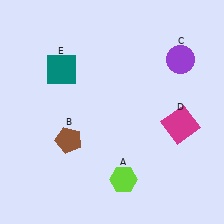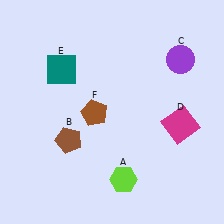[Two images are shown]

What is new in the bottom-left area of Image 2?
A brown pentagon (F) was added in the bottom-left area of Image 2.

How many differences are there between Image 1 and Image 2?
There is 1 difference between the two images.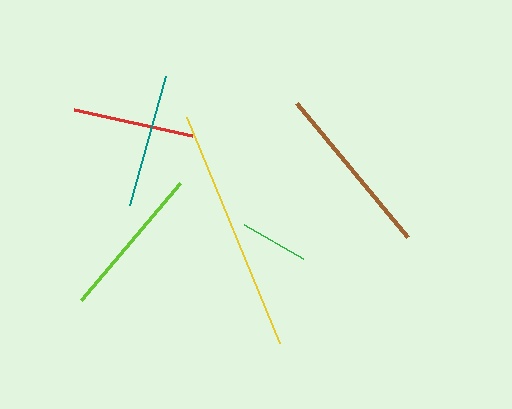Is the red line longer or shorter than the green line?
The red line is longer than the green line.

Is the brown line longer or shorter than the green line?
The brown line is longer than the green line.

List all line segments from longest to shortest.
From longest to shortest: yellow, brown, lime, teal, red, green.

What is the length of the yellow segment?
The yellow segment is approximately 245 pixels long.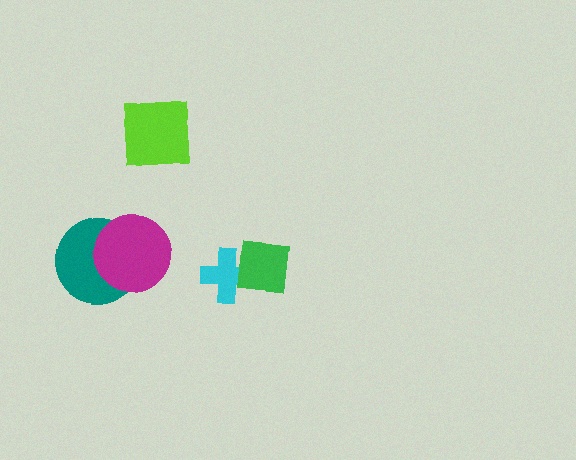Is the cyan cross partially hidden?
Yes, it is partially covered by another shape.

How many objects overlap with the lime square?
0 objects overlap with the lime square.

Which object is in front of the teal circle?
The magenta circle is in front of the teal circle.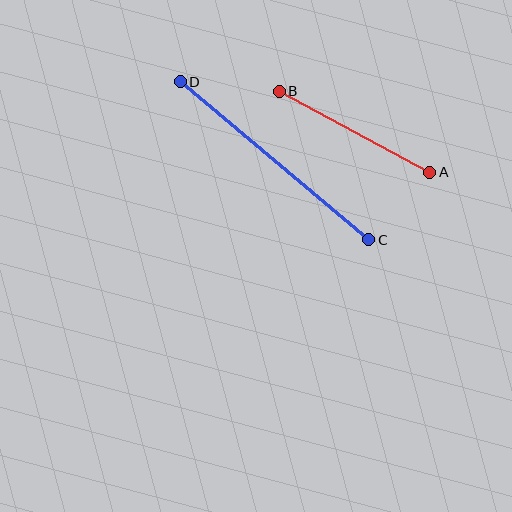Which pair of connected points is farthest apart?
Points C and D are farthest apart.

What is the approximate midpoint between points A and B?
The midpoint is at approximately (355, 132) pixels.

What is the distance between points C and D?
The distance is approximately 246 pixels.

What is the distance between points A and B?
The distance is approximately 171 pixels.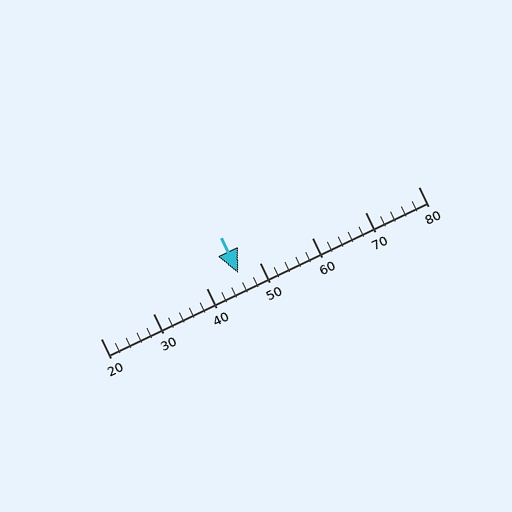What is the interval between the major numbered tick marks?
The major tick marks are spaced 10 units apart.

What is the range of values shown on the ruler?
The ruler shows values from 20 to 80.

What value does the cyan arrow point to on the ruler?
The cyan arrow points to approximately 46.